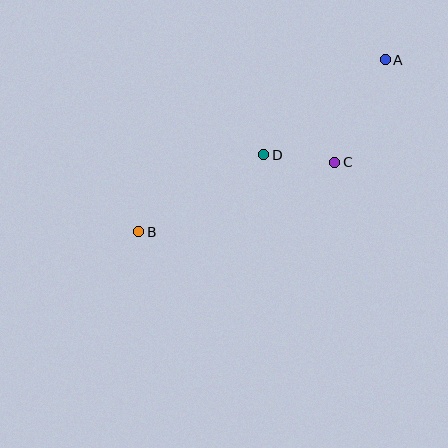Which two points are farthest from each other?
Points A and B are farthest from each other.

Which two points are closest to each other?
Points C and D are closest to each other.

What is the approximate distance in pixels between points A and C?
The distance between A and C is approximately 114 pixels.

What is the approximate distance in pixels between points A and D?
The distance between A and D is approximately 154 pixels.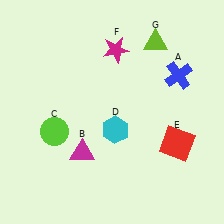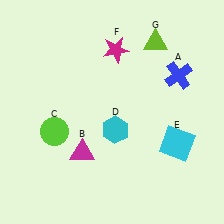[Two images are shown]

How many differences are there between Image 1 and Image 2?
There is 1 difference between the two images.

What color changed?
The square (E) changed from red in Image 1 to cyan in Image 2.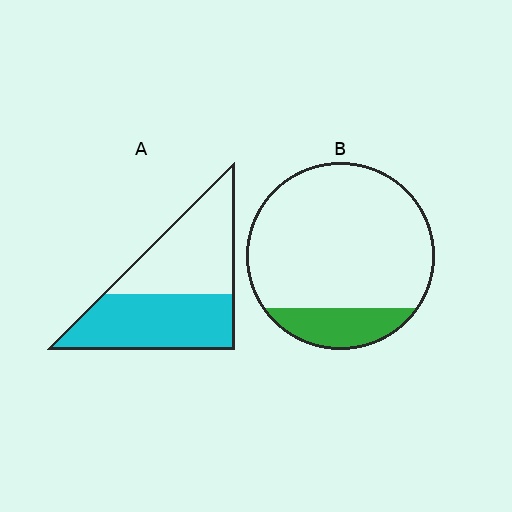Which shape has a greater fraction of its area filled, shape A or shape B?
Shape A.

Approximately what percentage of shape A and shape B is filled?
A is approximately 50% and B is approximately 15%.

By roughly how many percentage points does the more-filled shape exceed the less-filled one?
By roughly 35 percentage points (A over B).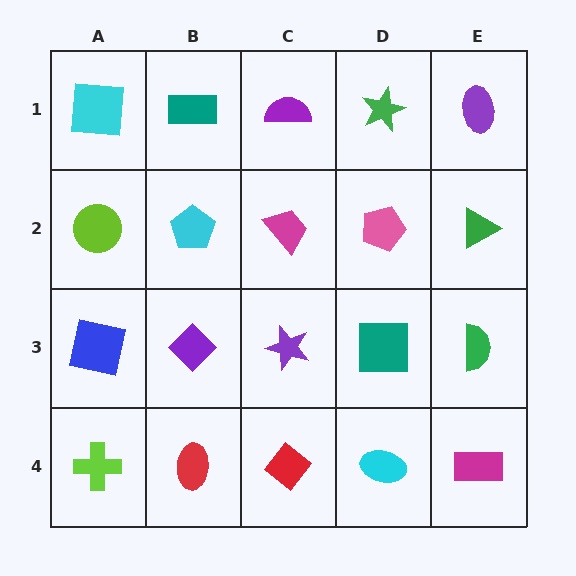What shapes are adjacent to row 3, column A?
A lime circle (row 2, column A), a lime cross (row 4, column A), a purple diamond (row 3, column B).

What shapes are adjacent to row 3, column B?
A cyan pentagon (row 2, column B), a red ellipse (row 4, column B), a blue square (row 3, column A), a purple star (row 3, column C).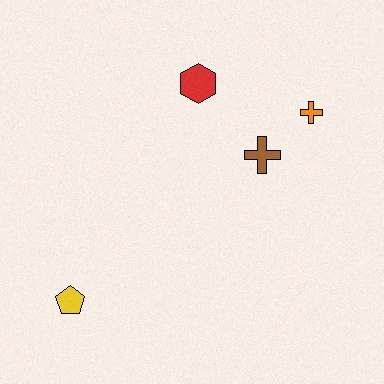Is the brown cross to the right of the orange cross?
No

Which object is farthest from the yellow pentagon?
The orange cross is farthest from the yellow pentagon.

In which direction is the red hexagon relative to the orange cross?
The red hexagon is to the left of the orange cross.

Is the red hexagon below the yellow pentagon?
No